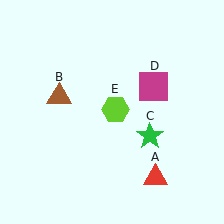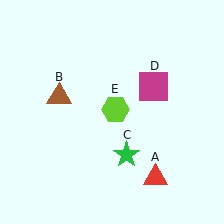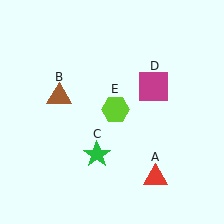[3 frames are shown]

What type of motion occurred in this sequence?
The green star (object C) rotated clockwise around the center of the scene.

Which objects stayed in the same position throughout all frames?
Red triangle (object A) and brown triangle (object B) and magenta square (object D) and lime hexagon (object E) remained stationary.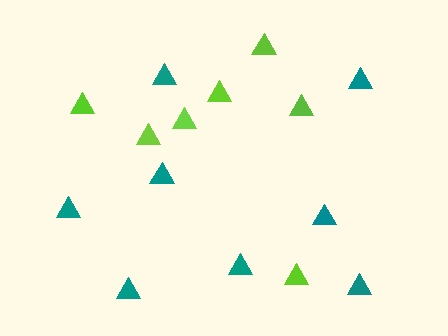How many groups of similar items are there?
There are 2 groups: one group of lime triangles (7) and one group of teal triangles (8).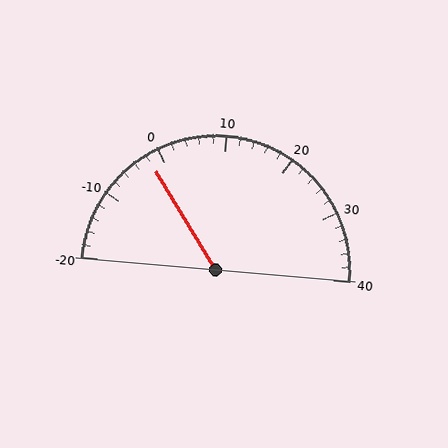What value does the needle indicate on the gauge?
The needle indicates approximately -2.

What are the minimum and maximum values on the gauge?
The gauge ranges from -20 to 40.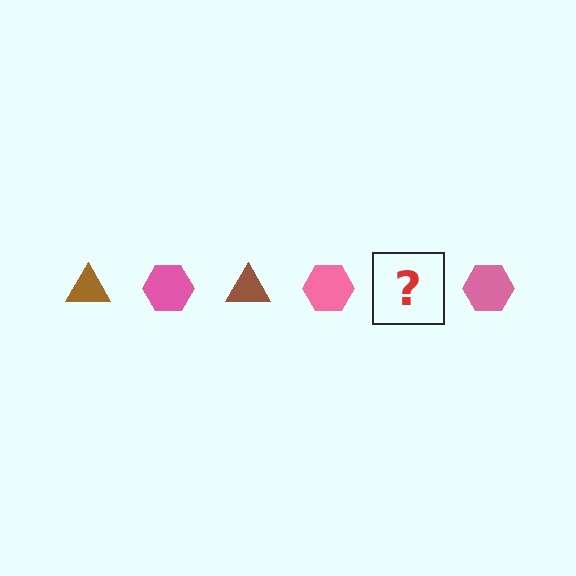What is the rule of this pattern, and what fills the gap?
The rule is that the pattern alternates between brown triangle and pink hexagon. The gap should be filled with a brown triangle.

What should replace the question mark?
The question mark should be replaced with a brown triangle.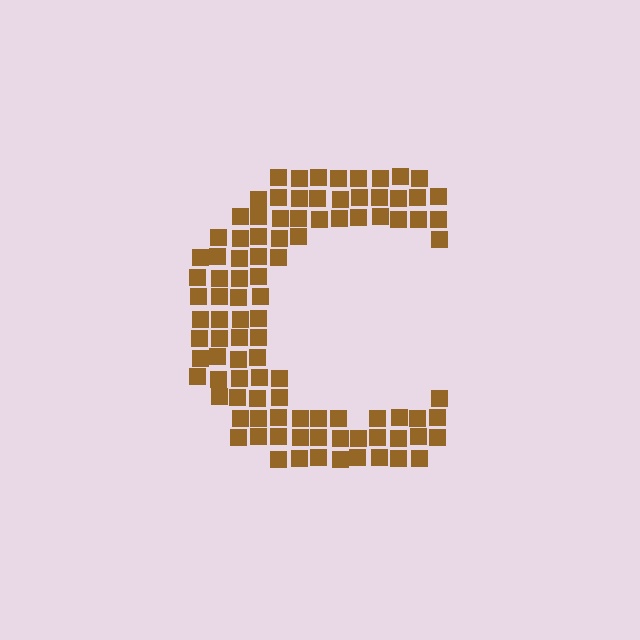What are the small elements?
The small elements are squares.